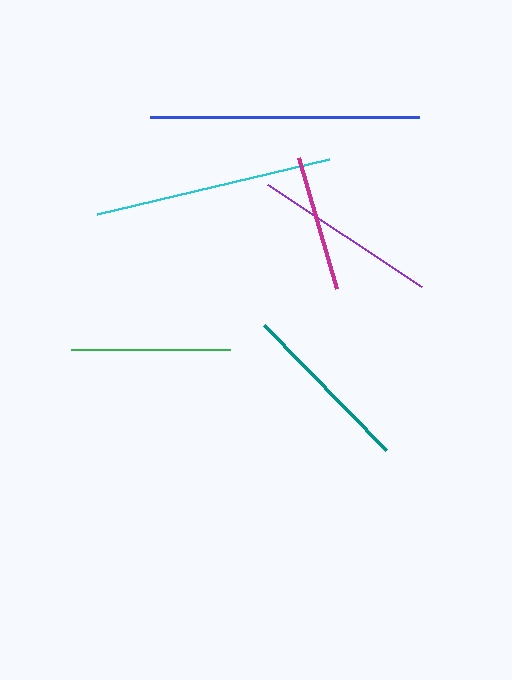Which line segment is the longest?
The blue line is the longest at approximately 269 pixels.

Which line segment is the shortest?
The magenta line is the shortest at approximately 136 pixels.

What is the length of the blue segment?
The blue segment is approximately 269 pixels long.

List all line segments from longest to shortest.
From longest to shortest: blue, cyan, purple, teal, green, magenta.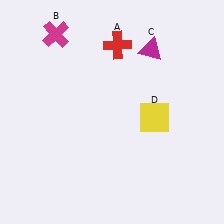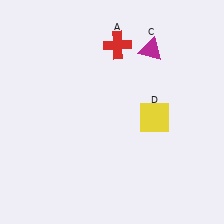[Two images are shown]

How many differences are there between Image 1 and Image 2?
There is 1 difference between the two images.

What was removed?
The magenta cross (B) was removed in Image 2.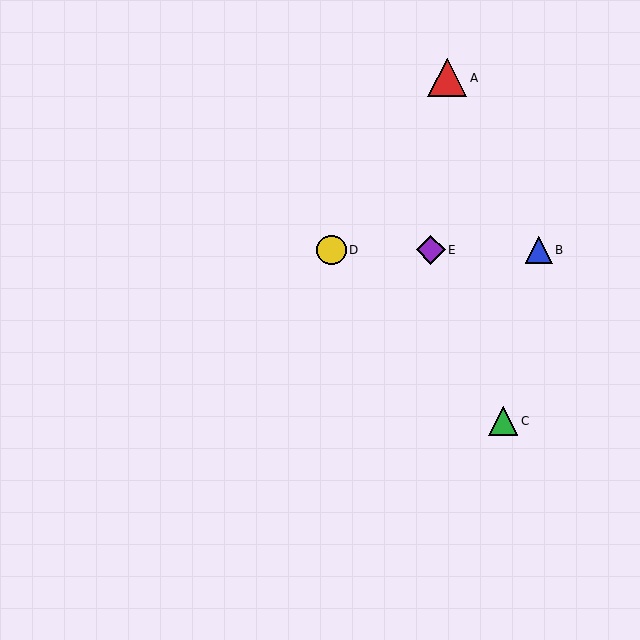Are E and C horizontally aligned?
No, E is at y≈250 and C is at y≈421.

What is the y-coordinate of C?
Object C is at y≈421.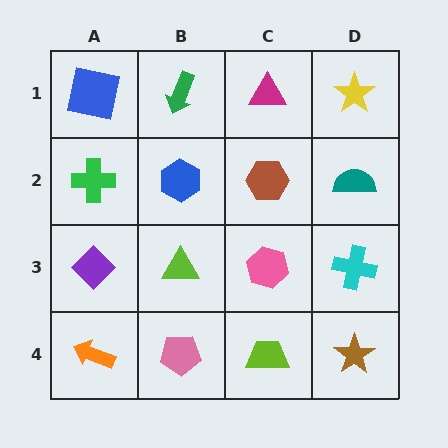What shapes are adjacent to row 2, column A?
A blue square (row 1, column A), a purple diamond (row 3, column A), a blue hexagon (row 2, column B).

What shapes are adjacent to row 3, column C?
A brown hexagon (row 2, column C), a lime trapezoid (row 4, column C), a lime triangle (row 3, column B), a cyan cross (row 3, column D).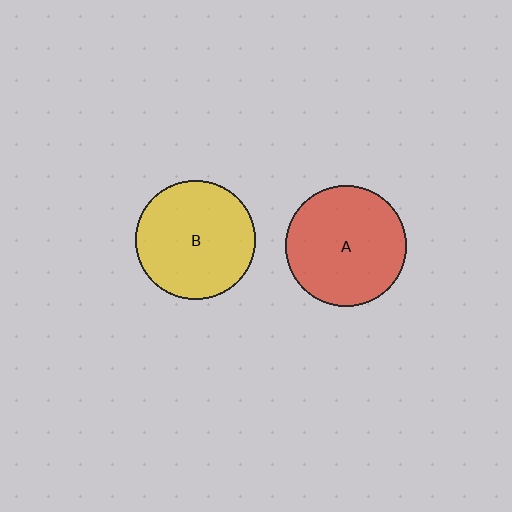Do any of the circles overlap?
No, none of the circles overlap.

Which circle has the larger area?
Circle A (red).